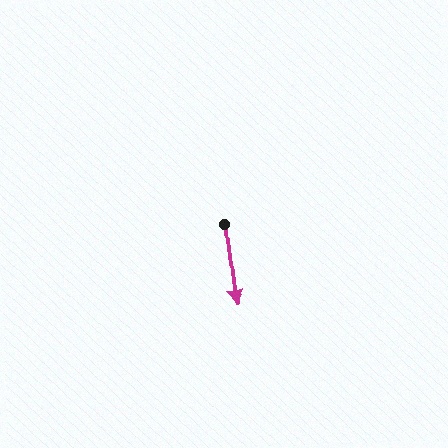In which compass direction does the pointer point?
South.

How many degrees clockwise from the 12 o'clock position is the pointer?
Approximately 173 degrees.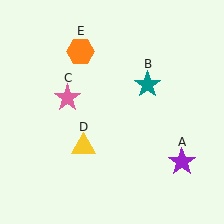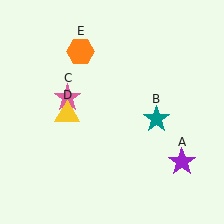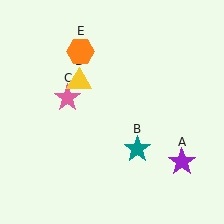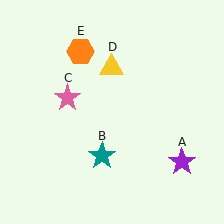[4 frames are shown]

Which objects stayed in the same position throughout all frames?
Purple star (object A) and pink star (object C) and orange hexagon (object E) remained stationary.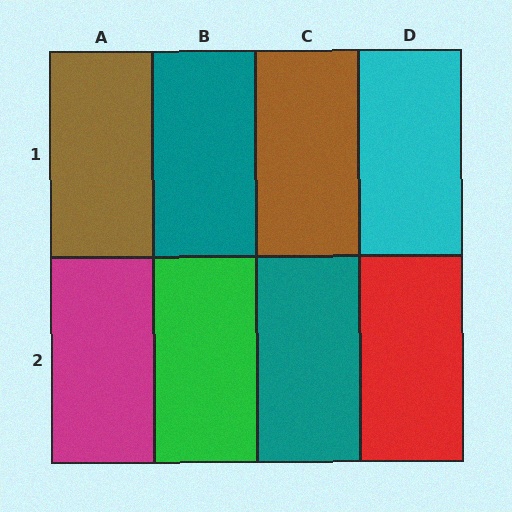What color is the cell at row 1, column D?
Cyan.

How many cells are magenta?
1 cell is magenta.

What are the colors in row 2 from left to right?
Magenta, green, teal, red.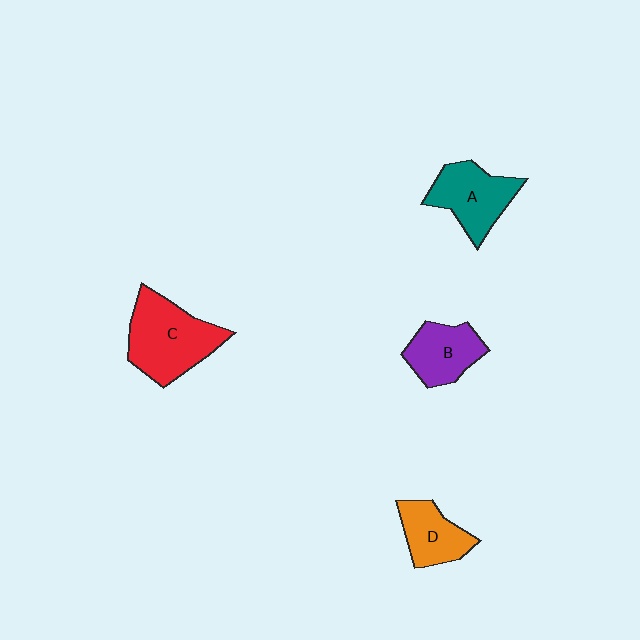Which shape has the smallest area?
Shape D (orange).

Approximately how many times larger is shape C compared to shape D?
Approximately 1.7 times.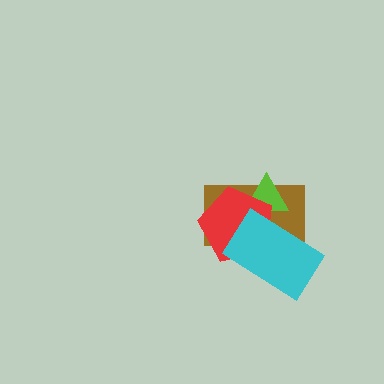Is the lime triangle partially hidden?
Yes, it is partially covered by another shape.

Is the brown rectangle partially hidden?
Yes, it is partially covered by another shape.